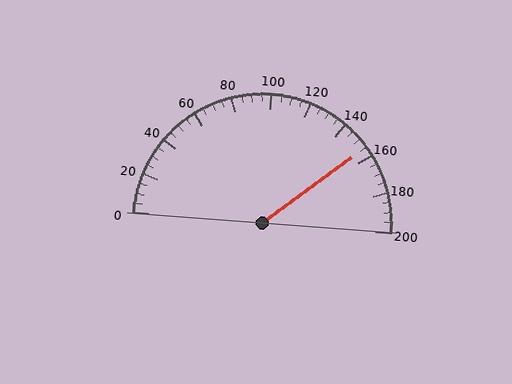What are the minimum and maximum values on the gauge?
The gauge ranges from 0 to 200.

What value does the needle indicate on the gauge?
The needle indicates approximately 155.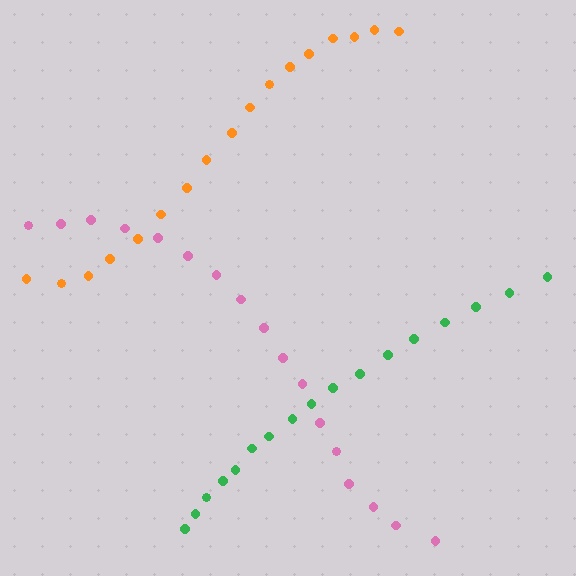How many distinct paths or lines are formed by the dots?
There are 3 distinct paths.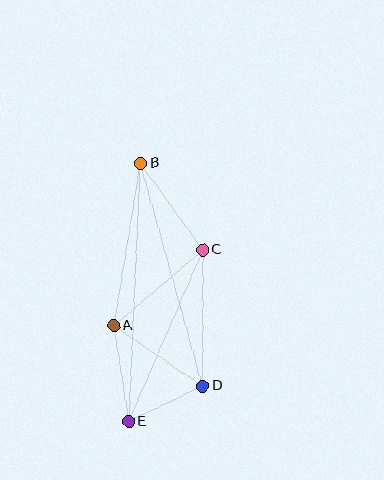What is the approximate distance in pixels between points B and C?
The distance between B and C is approximately 107 pixels.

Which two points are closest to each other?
Points D and E are closest to each other.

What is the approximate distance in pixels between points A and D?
The distance between A and D is approximately 108 pixels.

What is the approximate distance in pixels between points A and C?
The distance between A and C is approximately 117 pixels.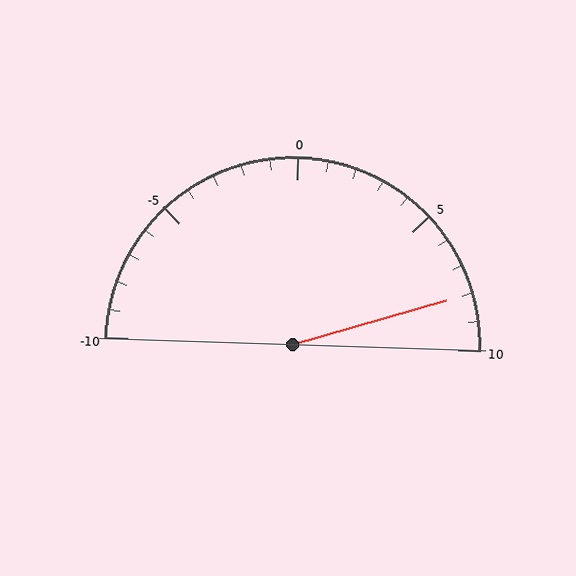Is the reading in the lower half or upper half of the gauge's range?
The reading is in the upper half of the range (-10 to 10).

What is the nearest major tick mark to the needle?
The nearest major tick mark is 10.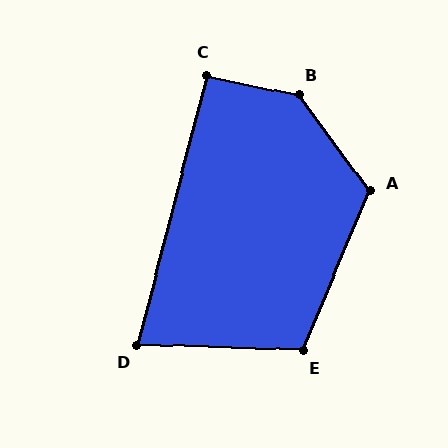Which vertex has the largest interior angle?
B, at approximately 138 degrees.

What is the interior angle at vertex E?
Approximately 111 degrees (obtuse).